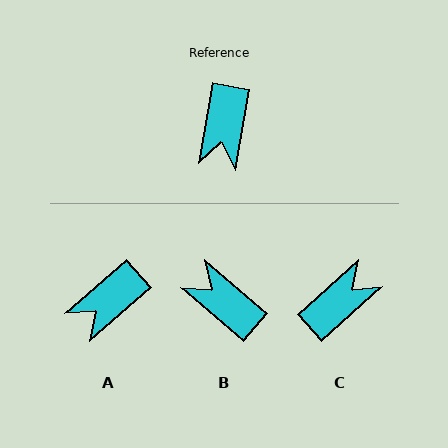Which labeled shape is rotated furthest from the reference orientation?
C, about 142 degrees away.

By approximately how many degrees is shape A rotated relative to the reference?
Approximately 39 degrees clockwise.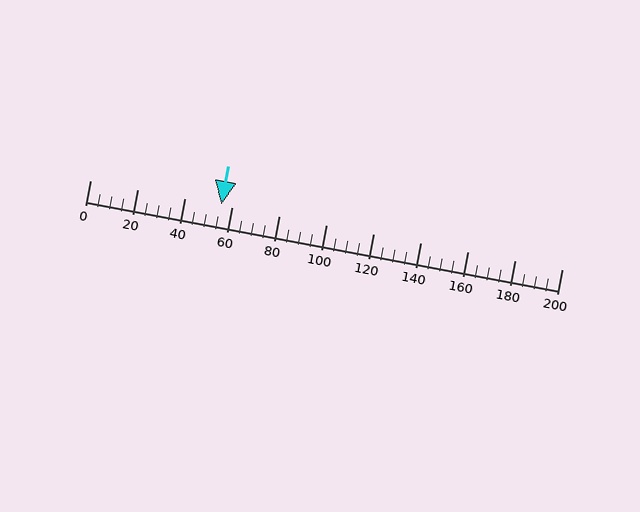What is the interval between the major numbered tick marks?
The major tick marks are spaced 20 units apart.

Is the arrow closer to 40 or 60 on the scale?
The arrow is closer to 60.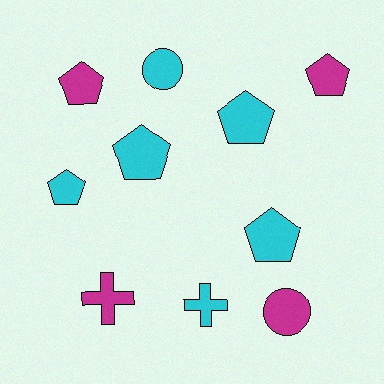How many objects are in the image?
There are 10 objects.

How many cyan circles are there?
There is 1 cyan circle.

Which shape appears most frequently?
Pentagon, with 6 objects.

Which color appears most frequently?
Cyan, with 6 objects.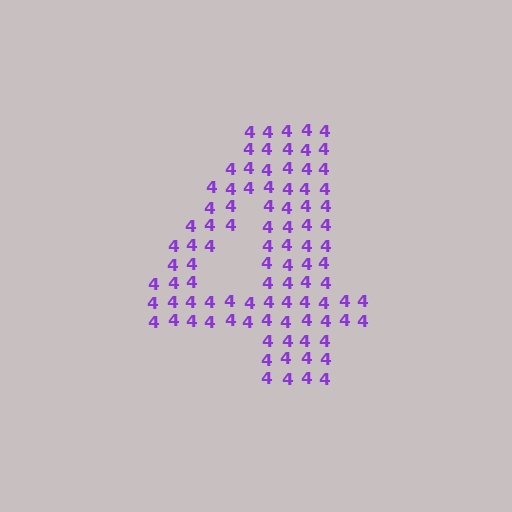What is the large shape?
The large shape is the digit 4.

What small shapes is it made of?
It is made of small digit 4's.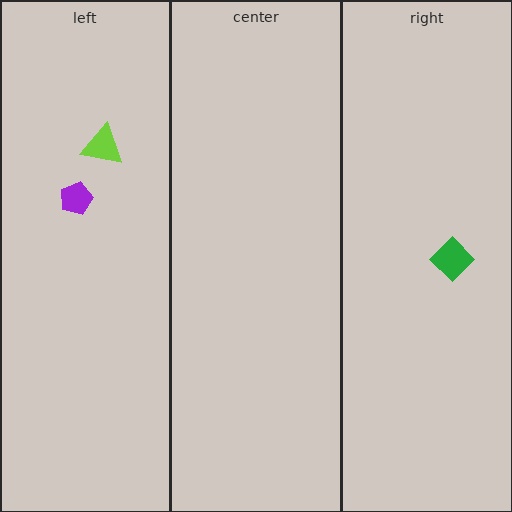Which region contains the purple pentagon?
The left region.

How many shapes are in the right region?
1.